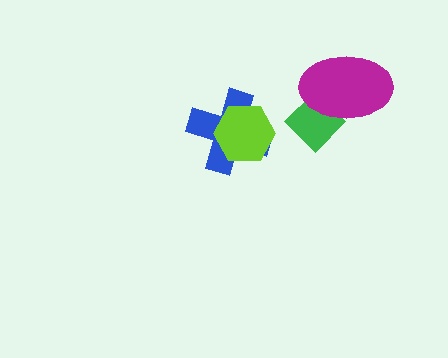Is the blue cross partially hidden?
Yes, it is partially covered by another shape.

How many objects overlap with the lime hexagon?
1 object overlaps with the lime hexagon.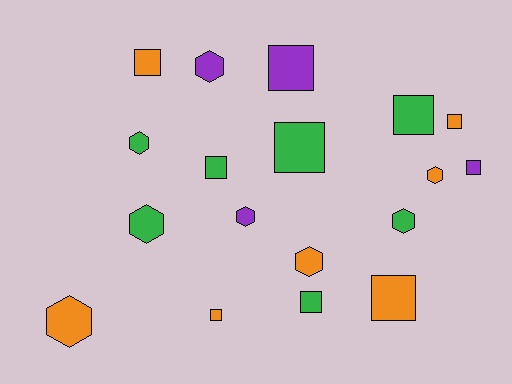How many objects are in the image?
There are 18 objects.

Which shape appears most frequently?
Square, with 10 objects.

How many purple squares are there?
There are 2 purple squares.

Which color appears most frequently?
Orange, with 7 objects.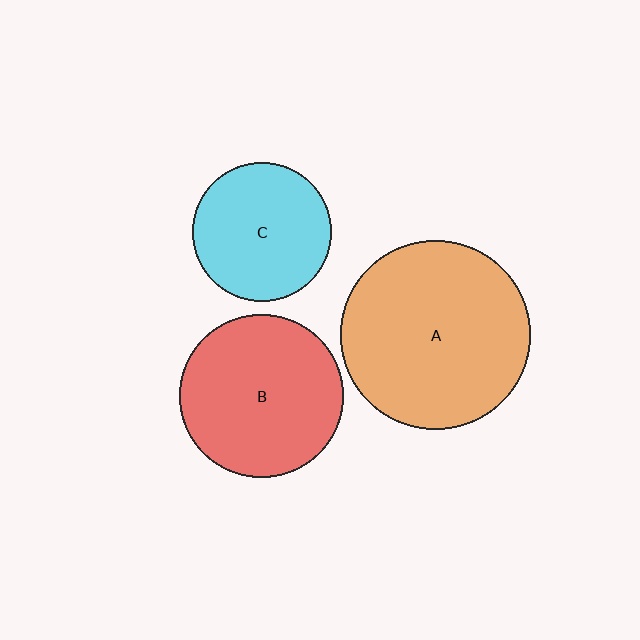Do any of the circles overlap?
No, none of the circles overlap.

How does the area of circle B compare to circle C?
Approximately 1.4 times.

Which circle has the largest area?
Circle A (orange).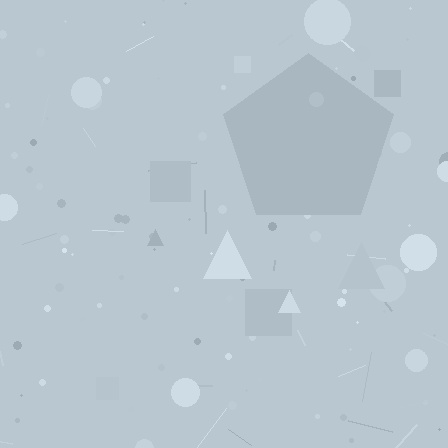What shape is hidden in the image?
A pentagon is hidden in the image.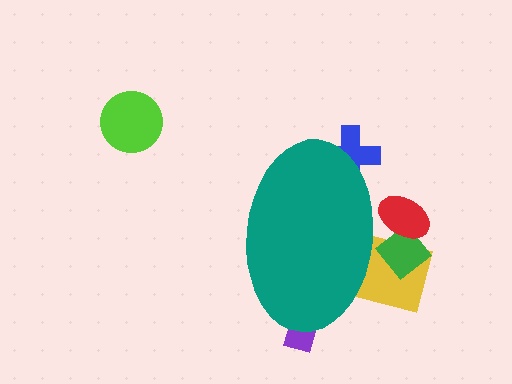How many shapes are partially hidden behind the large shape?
5 shapes are partially hidden.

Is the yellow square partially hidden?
Yes, the yellow square is partially hidden behind the teal ellipse.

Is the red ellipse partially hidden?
Yes, the red ellipse is partially hidden behind the teal ellipse.